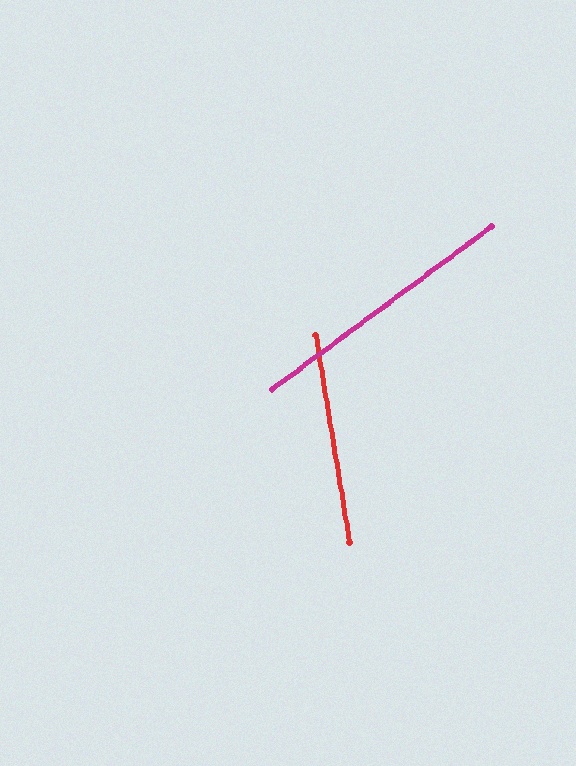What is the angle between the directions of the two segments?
Approximately 63 degrees.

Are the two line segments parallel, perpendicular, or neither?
Neither parallel nor perpendicular — they differ by about 63°.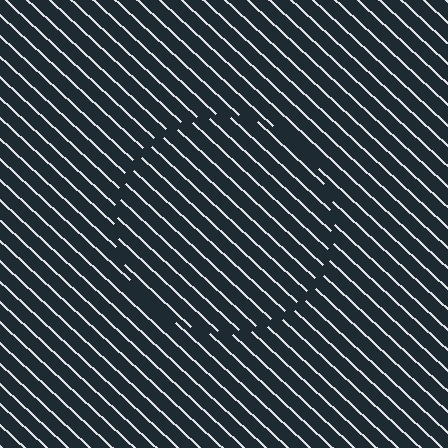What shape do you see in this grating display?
An illusory circle. The interior of the shape contains the same grating, shifted by half a period — the contour is defined by the phase discontinuity where line-ends from the inner and outer gratings abut.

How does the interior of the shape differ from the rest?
The interior of the shape contains the same grating, shifted by half a period — the contour is defined by the phase discontinuity where line-ends from the inner and outer gratings abut.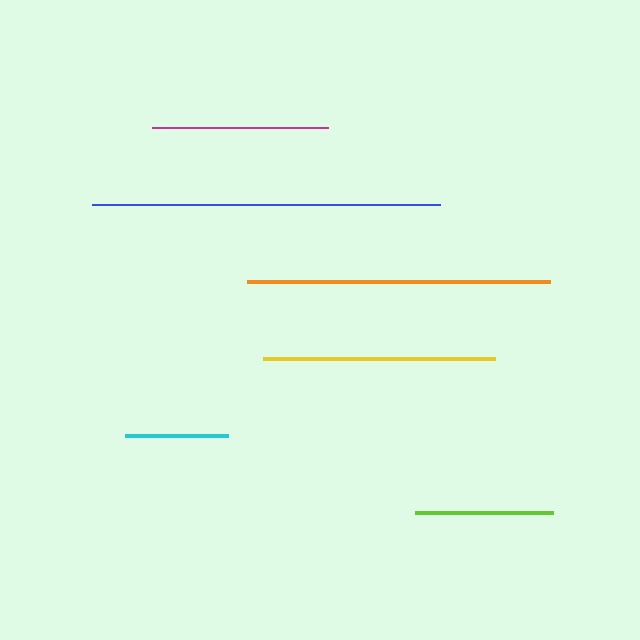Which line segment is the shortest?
The cyan line is the shortest at approximately 103 pixels.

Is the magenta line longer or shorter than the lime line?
The magenta line is longer than the lime line.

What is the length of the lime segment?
The lime segment is approximately 139 pixels long.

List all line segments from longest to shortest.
From longest to shortest: blue, orange, yellow, magenta, lime, cyan.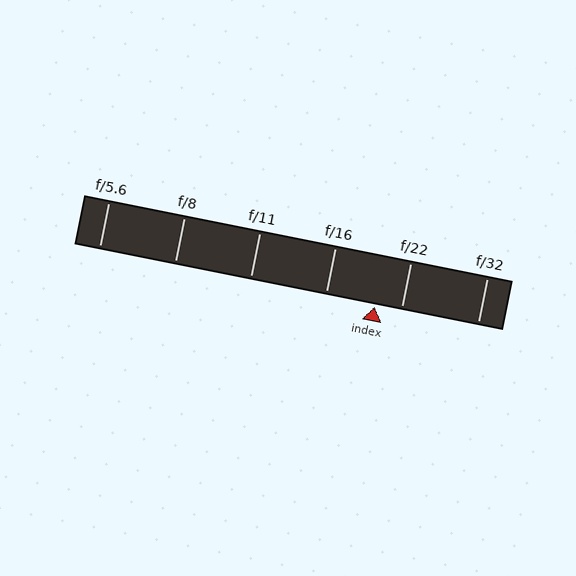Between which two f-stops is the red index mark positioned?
The index mark is between f/16 and f/22.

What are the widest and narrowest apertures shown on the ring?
The widest aperture shown is f/5.6 and the narrowest is f/32.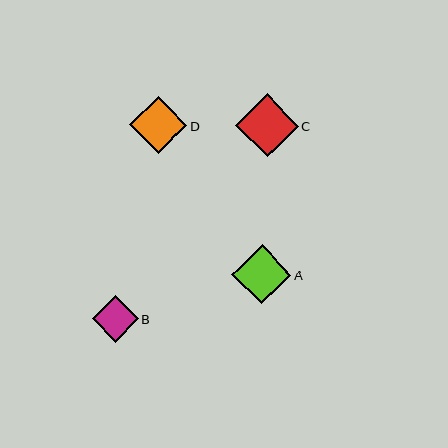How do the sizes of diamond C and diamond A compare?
Diamond C and diamond A are approximately the same size.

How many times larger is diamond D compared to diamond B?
Diamond D is approximately 1.2 times the size of diamond B.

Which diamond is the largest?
Diamond C is the largest with a size of approximately 63 pixels.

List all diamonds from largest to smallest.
From largest to smallest: C, A, D, B.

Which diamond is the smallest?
Diamond B is the smallest with a size of approximately 46 pixels.